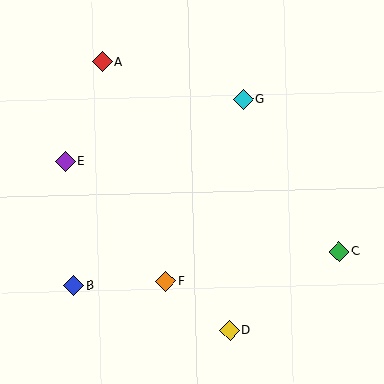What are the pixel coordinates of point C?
Point C is at (339, 252).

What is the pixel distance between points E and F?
The distance between E and F is 157 pixels.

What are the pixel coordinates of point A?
Point A is at (102, 62).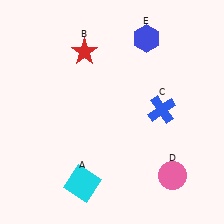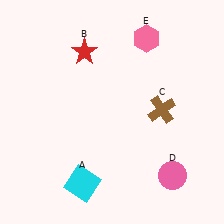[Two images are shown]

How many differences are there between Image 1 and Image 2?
There are 2 differences between the two images.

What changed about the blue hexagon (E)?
In Image 1, E is blue. In Image 2, it changed to pink.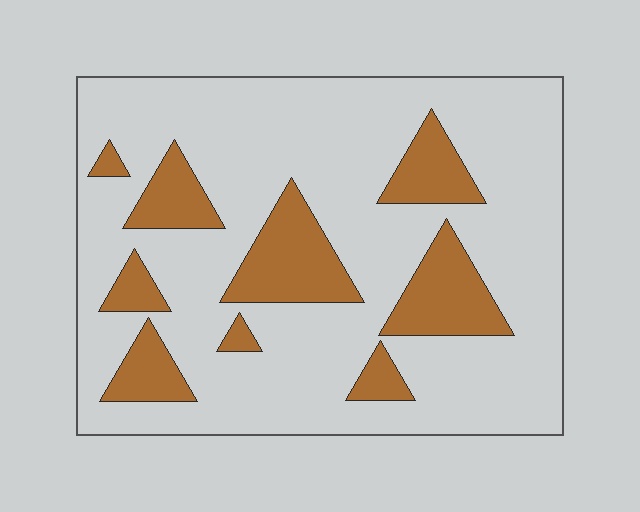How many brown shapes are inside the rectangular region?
9.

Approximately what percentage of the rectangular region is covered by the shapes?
Approximately 20%.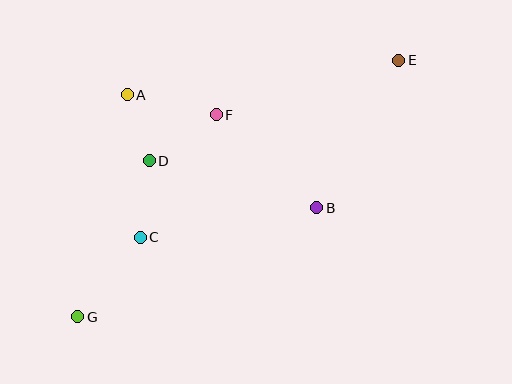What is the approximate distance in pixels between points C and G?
The distance between C and G is approximately 101 pixels.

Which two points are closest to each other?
Points A and D are closest to each other.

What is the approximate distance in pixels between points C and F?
The distance between C and F is approximately 144 pixels.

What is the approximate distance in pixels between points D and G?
The distance between D and G is approximately 171 pixels.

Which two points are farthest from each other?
Points E and G are farthest from each other.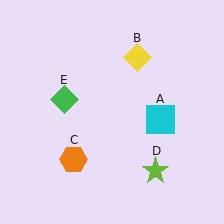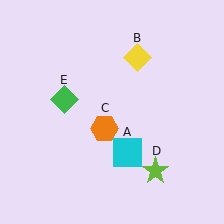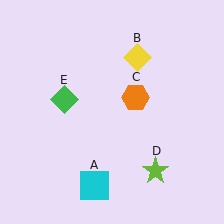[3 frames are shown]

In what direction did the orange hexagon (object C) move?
The orange hexagon (object C) moved up and to the right.